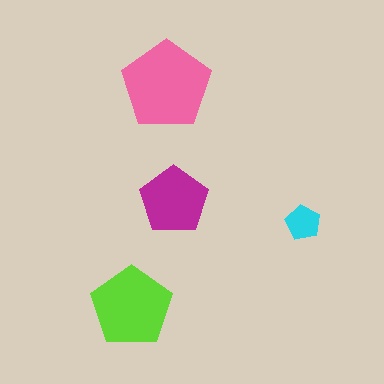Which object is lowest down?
The lime pentagon is bottommost.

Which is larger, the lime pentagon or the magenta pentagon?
The lime one.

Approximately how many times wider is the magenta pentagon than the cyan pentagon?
About 2 times wider.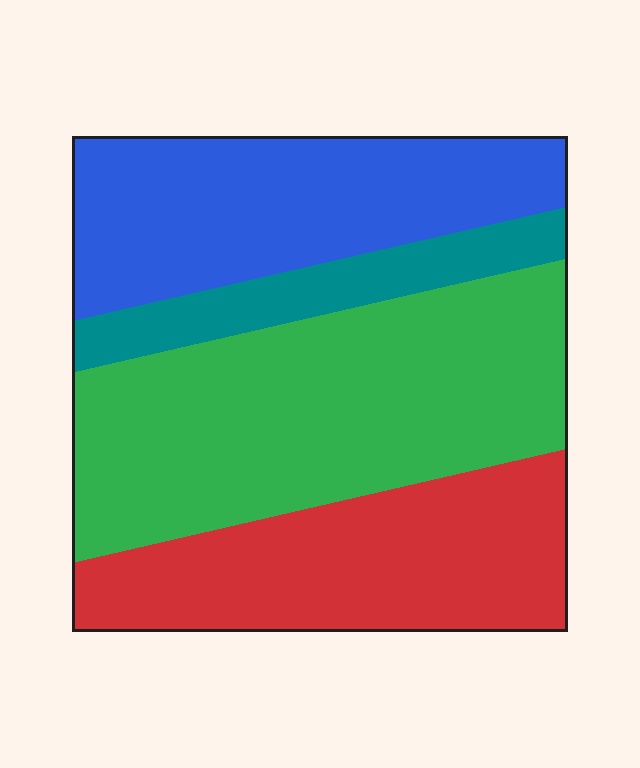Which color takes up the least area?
Teal, at roughly 10%.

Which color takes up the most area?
Green, at roughly 40%.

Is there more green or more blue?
Green.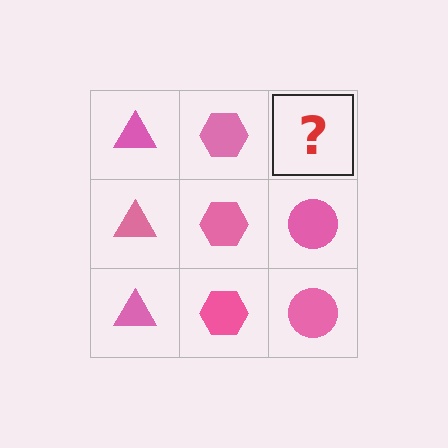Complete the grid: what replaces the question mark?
The question mark should be replaced with a pink circle.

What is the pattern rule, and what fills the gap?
The rule is that each column has a consistent shape. The gap should be filled with a pink circle.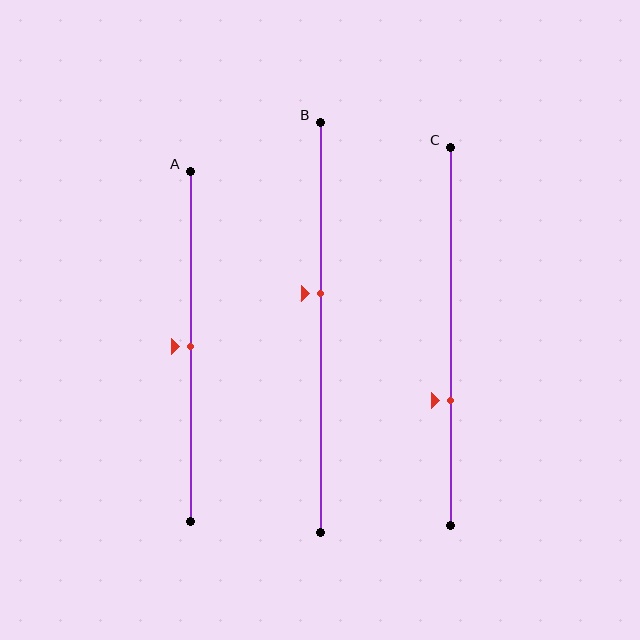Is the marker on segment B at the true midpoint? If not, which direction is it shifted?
No, the marker on segment B is shifted upward by about 8% of the segment length.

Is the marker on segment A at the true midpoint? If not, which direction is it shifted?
Yes, the marker on segment A is at the true midpoint.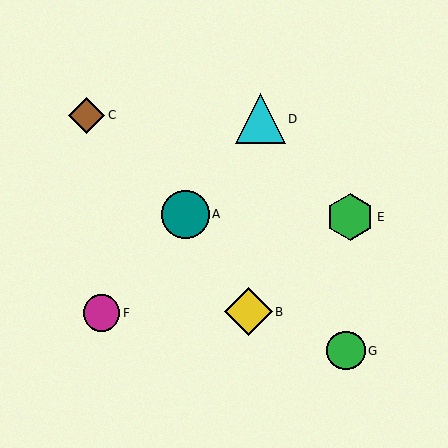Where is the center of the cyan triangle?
The center of the cyan triangle is at (260, 119).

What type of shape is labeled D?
Shape D is a cyan triangle.